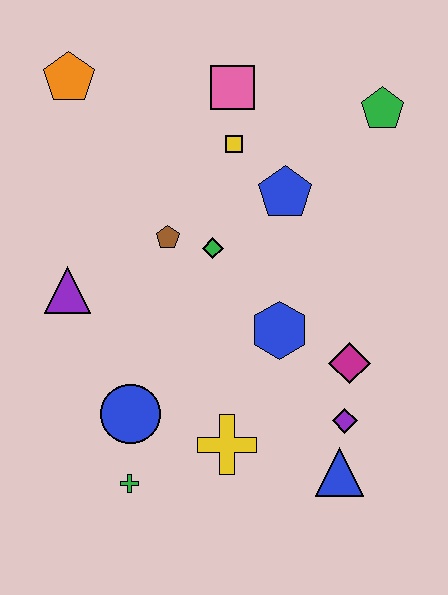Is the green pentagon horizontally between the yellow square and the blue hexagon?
No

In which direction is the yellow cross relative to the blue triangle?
The yellow cross is to the left of the blue triangle.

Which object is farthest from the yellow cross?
The orange pentagon is farthest from the yellow cross.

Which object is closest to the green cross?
The blue circle is closest to the green cross.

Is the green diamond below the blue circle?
No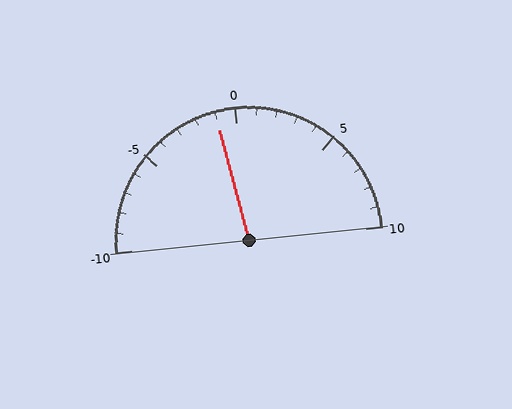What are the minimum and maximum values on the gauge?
The gauge ranges from -10 to 10.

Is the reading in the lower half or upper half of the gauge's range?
The reading is in the lower half of the range (-10 to 10).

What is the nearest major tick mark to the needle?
The nearest major tick mark is 0.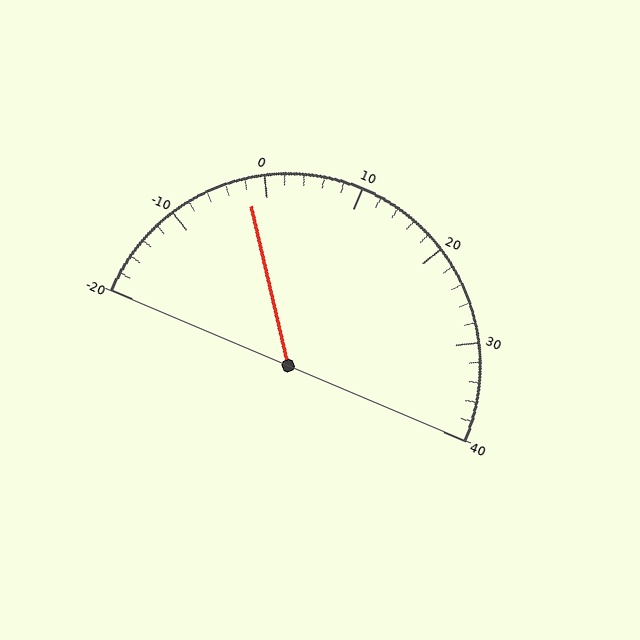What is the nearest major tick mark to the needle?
The nearest major tick mark is 0.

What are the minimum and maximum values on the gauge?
The gauge ranges from -20 to 40.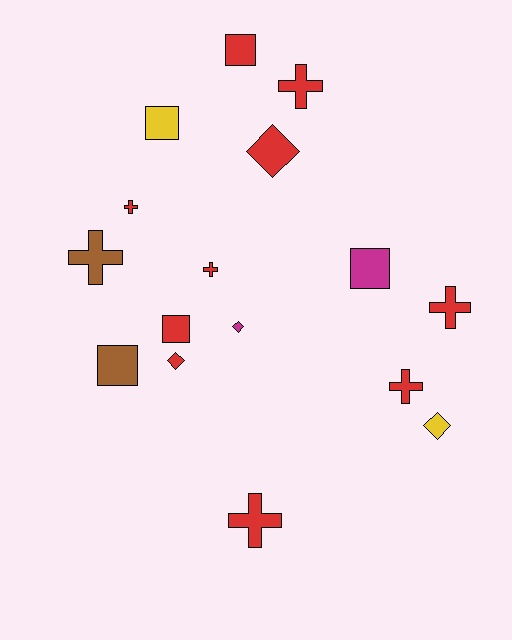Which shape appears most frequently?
Cross, with 7 objects.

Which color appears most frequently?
Red, with 10 objects.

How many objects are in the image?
There are 16 objects.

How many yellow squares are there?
There is 1 yellow square.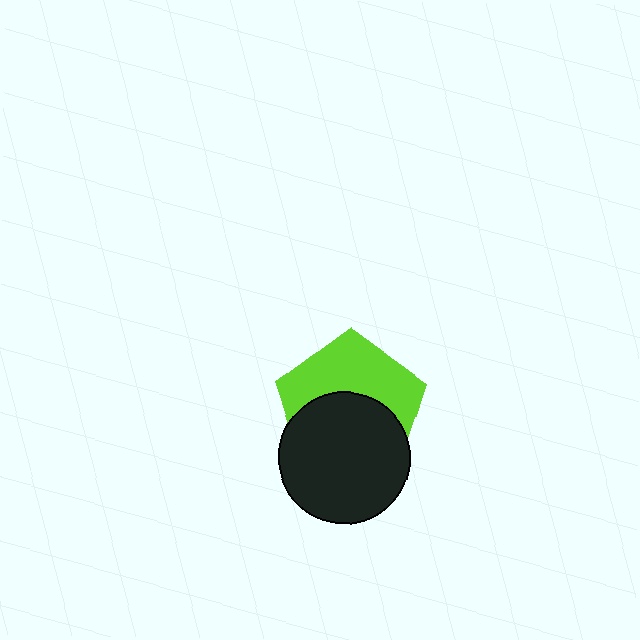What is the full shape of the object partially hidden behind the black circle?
The partially hidden object is a lime pentagon.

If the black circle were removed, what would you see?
You would see the complete lime pentagon.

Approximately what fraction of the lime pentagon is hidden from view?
Roughly 52% of the lime pentagon is hidden behind the black circle.